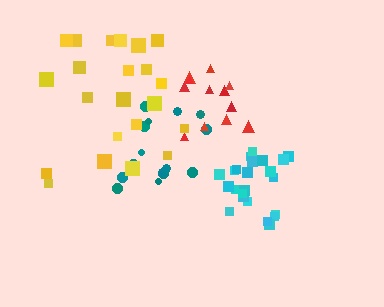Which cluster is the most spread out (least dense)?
Yellow.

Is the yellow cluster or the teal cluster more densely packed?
Teal.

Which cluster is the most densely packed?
Cyan.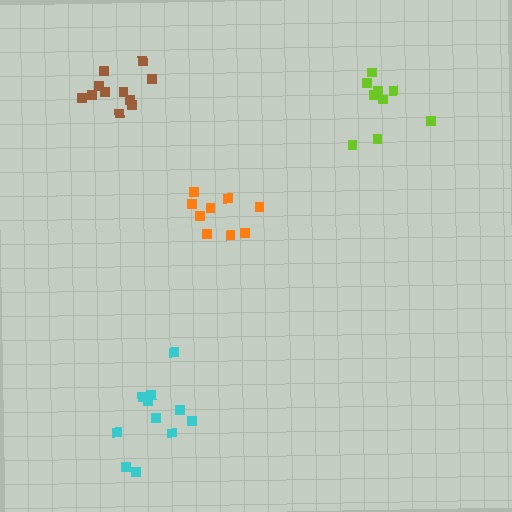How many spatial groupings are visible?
There are 4 spatial groupings.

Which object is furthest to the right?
The lime cluster is rightmost.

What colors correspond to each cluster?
The clusters are colored: orange, brown, cyan, lime.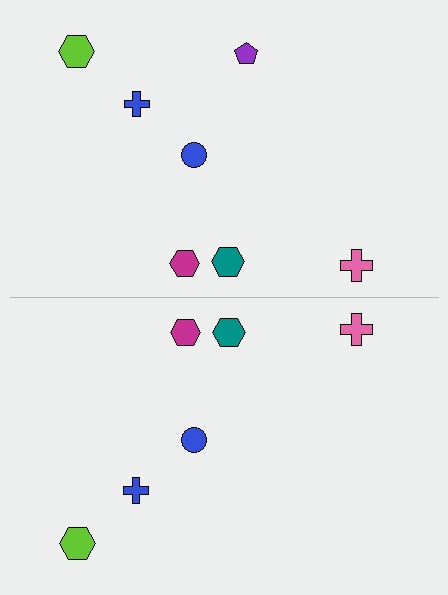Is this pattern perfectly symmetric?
No, the pattern is not perfectly symmetric. A purple pentagon is missing from the bottom side.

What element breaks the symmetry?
A purple pentagon is missing from the bottom side.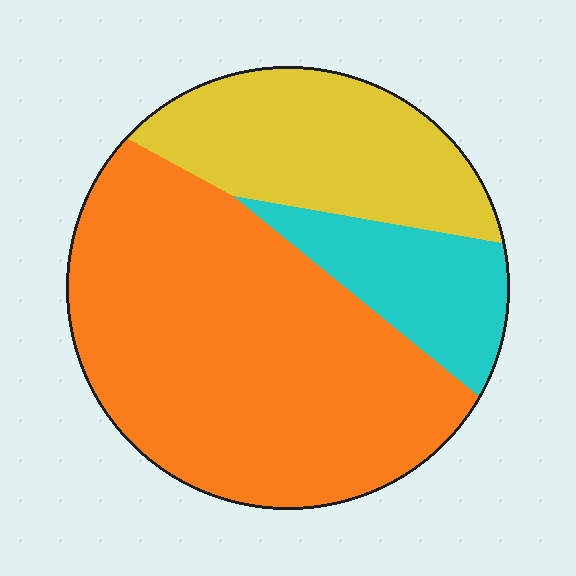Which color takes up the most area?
Orange, at roughly 60%.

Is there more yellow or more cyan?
Yellow.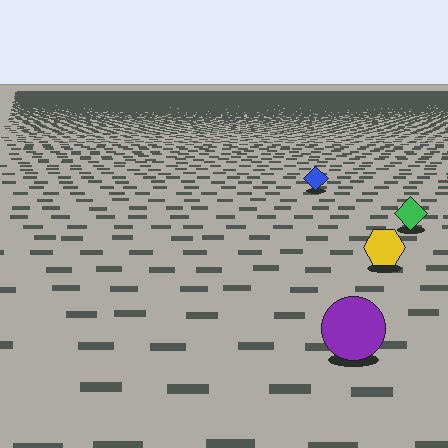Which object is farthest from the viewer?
The blue diamond is farthest from the viewer. It appears smaller and the ground texture around it is denser.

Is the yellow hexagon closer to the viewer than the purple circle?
No. The purple circle is closer — you can tell from the texture gradient: the ground texture is coarser near it.